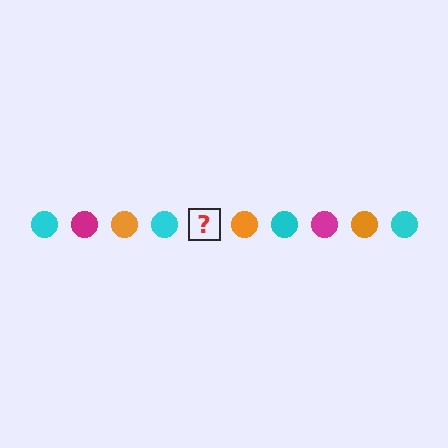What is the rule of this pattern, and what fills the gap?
The rule is that the pattern cycles through cyan, magenta, orange circles. The gap should be filled with a magenta circle.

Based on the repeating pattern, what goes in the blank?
The blank should be a magenta circle.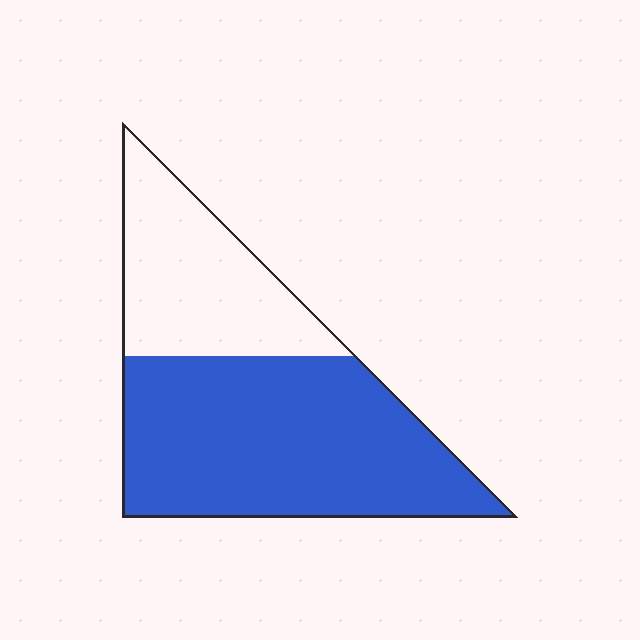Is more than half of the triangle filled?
Yes.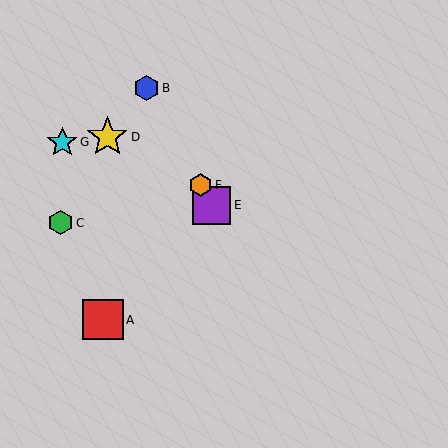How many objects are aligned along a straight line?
3 objects (B, E, F) are aligned along a straight line.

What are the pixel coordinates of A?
Object A is at (103, 320).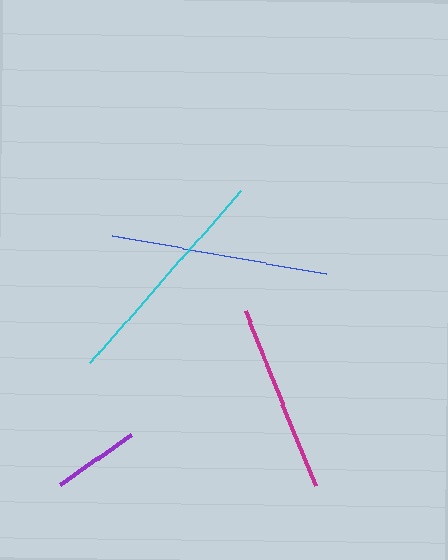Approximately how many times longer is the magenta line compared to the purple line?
The magenta line is approximately 2.2 times the length of the purple line.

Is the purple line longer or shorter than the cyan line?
The cyan line is longer than the purple line.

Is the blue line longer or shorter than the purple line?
The blue line is longer than the purple line.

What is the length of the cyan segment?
The cyan segment is approximately 229 pixels long.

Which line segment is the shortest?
The purple line is the shortest at approximately 87 pixels.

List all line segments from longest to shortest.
From longest to shortest: cyan, blue, magenta, purple.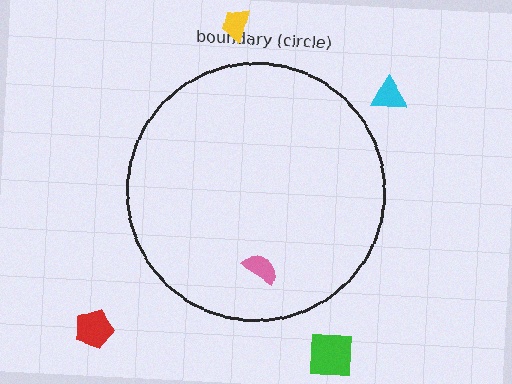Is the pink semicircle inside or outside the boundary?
Inside.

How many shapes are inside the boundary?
1 inside, 4 outside.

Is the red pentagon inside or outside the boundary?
Outside.